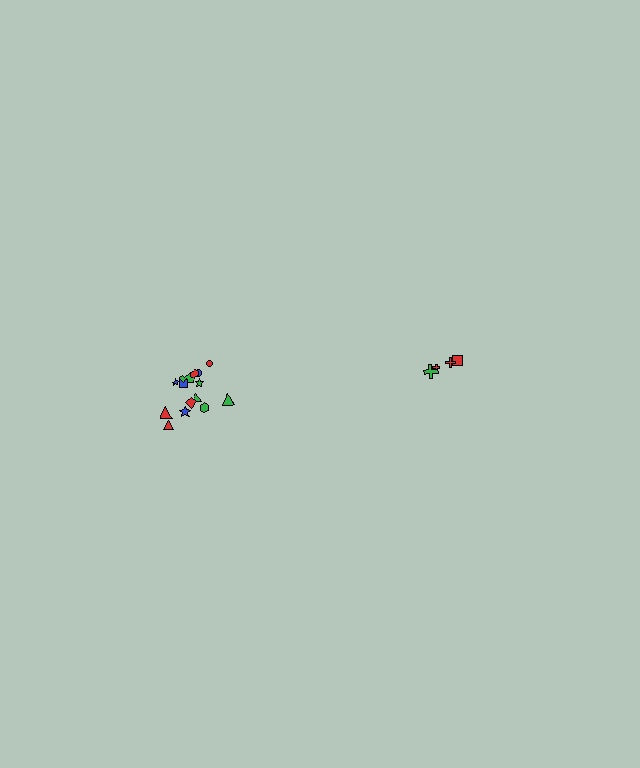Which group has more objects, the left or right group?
The left group.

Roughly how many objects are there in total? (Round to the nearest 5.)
Roughly 20 objects in total.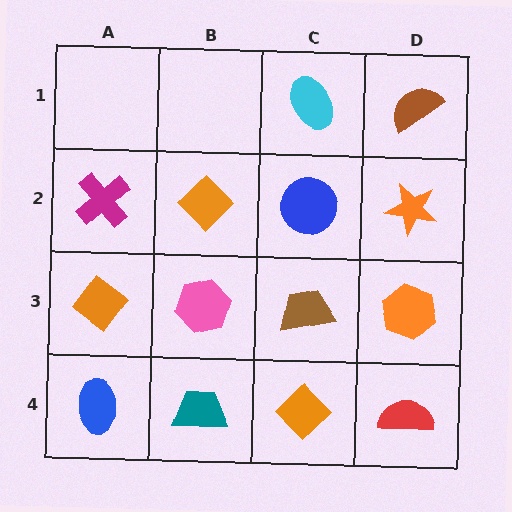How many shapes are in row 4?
4 shapes.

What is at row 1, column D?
A brown semicircle.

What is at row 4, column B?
A teal trapezoid.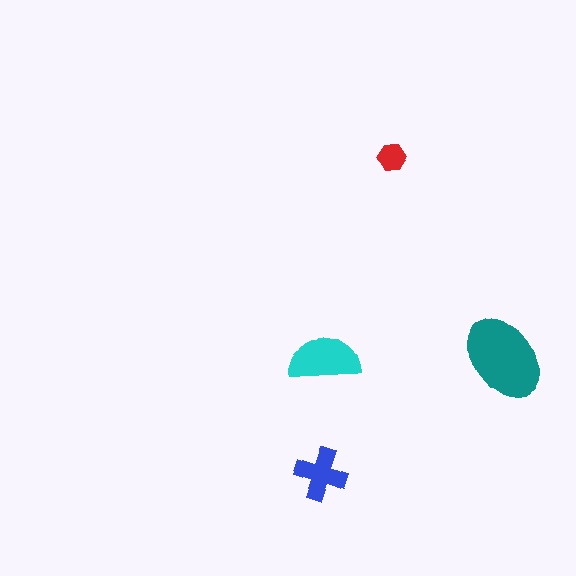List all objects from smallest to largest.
The red hexagon, the blue cross, the cyan semicircle, the teal ellipse.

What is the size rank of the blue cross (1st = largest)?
3rd.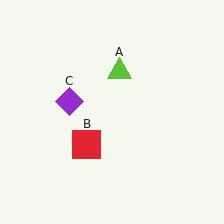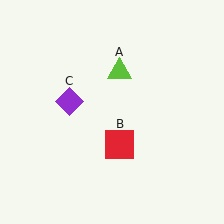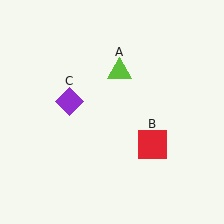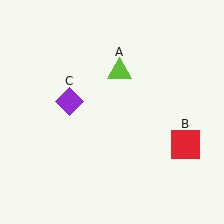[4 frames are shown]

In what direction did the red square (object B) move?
The red square (object B) moved right.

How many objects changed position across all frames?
1 object changed position: red square (object B).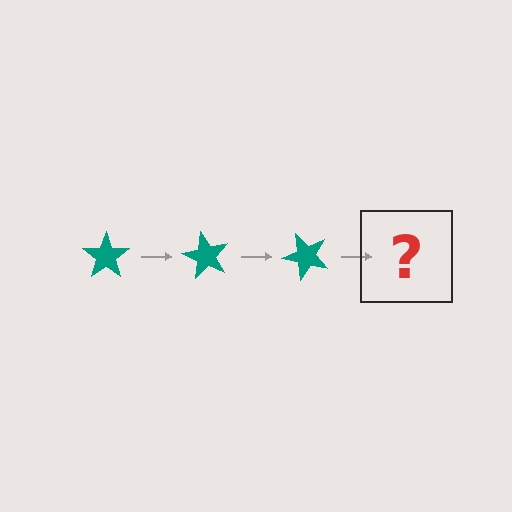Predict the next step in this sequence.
The next step is a teal star rotated 180 degrees.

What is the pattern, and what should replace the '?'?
The pattern is that the star rotates 60 degrees each step. The '?' should be a teal star rotated 180 degrees.